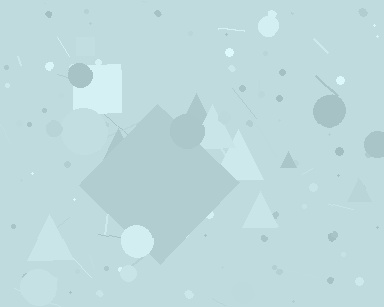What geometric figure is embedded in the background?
A diamond is embedded in the background.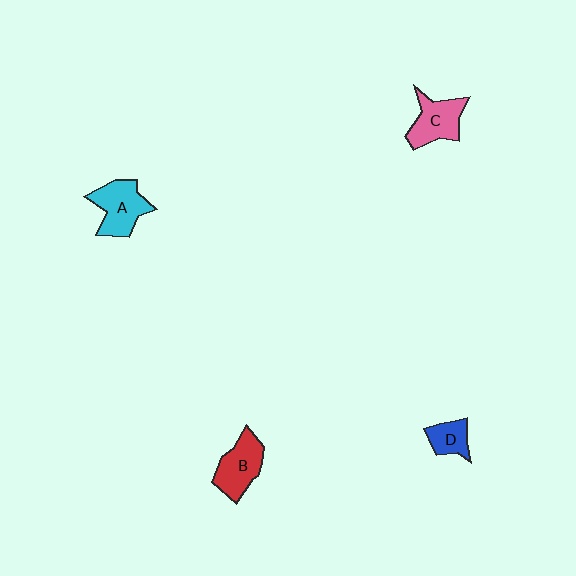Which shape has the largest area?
Shape A (cyan).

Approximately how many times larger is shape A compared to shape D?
Approximately 1.8 times.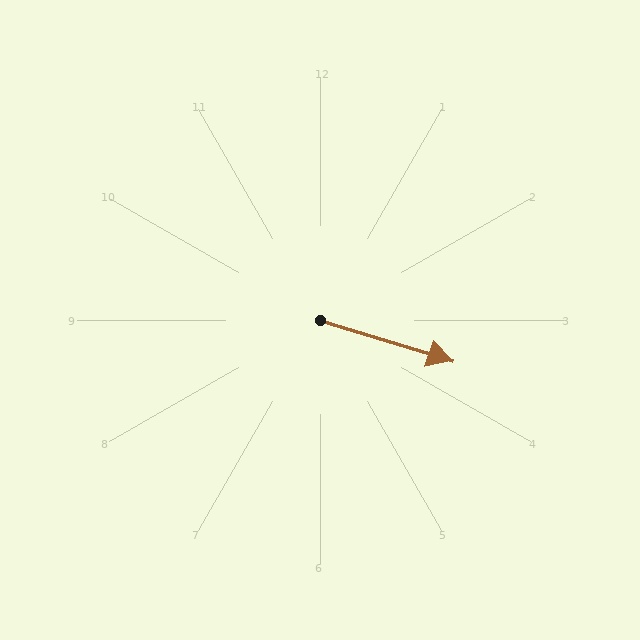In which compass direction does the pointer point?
East.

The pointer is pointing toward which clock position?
Roughly 4 o'clock.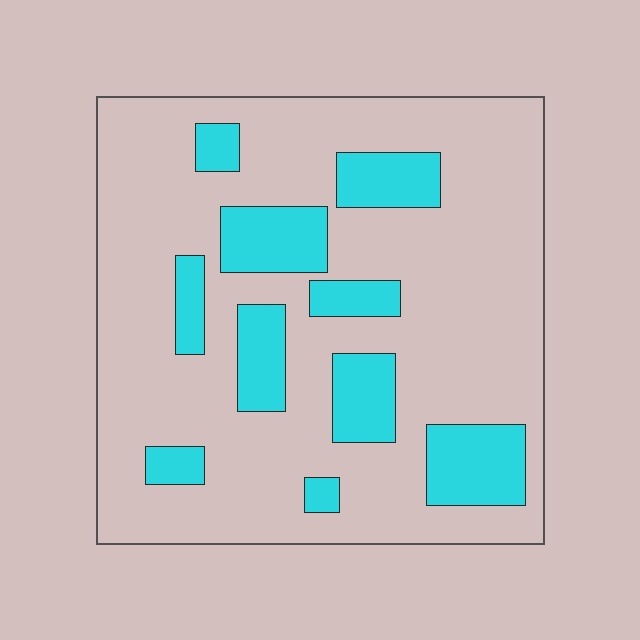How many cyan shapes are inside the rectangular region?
10.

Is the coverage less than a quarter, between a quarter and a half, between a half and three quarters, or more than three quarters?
Less than a quarter.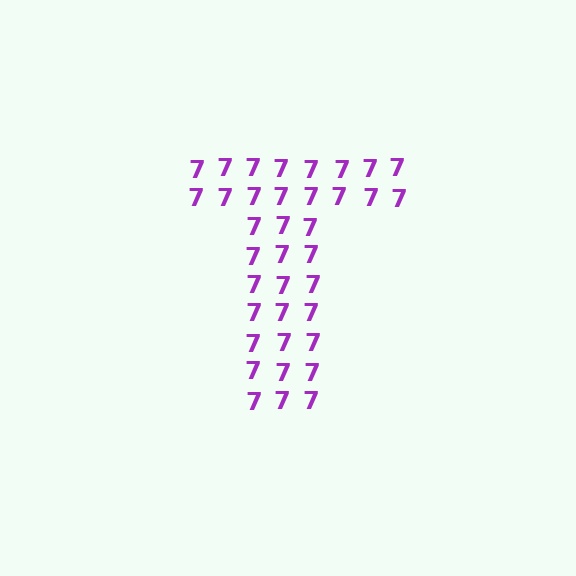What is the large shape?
The large shape is the letter T.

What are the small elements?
The small elements are digit 7's.